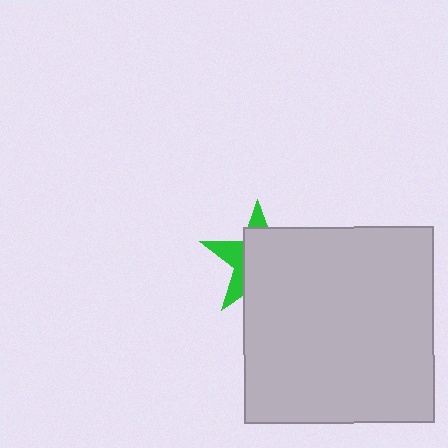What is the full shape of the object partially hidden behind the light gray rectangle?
The partially hidden object is a green star.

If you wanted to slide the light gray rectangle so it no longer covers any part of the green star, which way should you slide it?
Slide it toward the lower-right — that is the most direct way to separate the two shapes.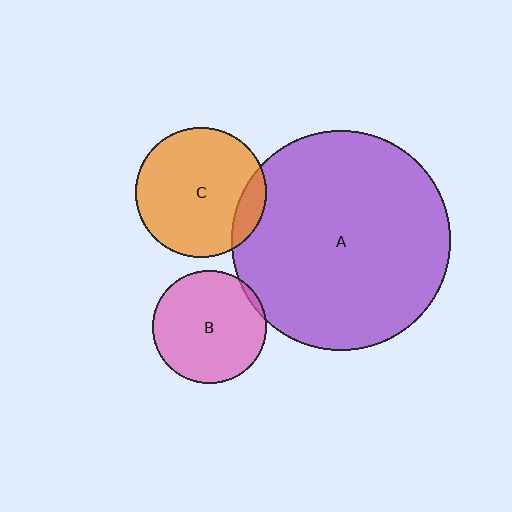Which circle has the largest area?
Circle A (purple).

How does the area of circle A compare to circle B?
Approximately 3.7 times.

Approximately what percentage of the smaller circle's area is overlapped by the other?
Approximately 10%.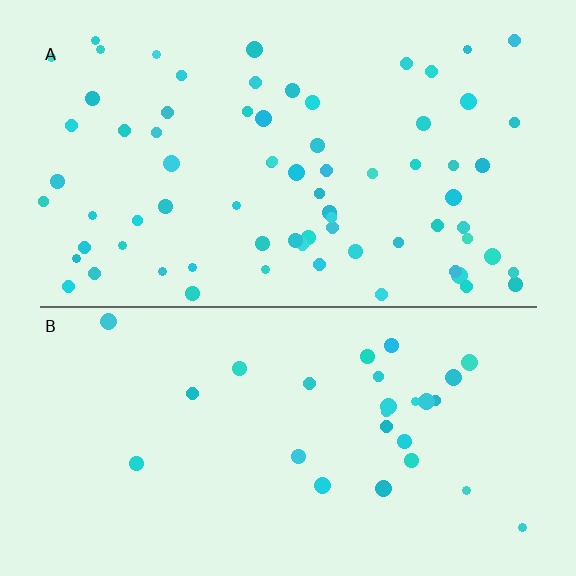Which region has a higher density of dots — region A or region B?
A (the top).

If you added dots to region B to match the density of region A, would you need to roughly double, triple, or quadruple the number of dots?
Approximately triple.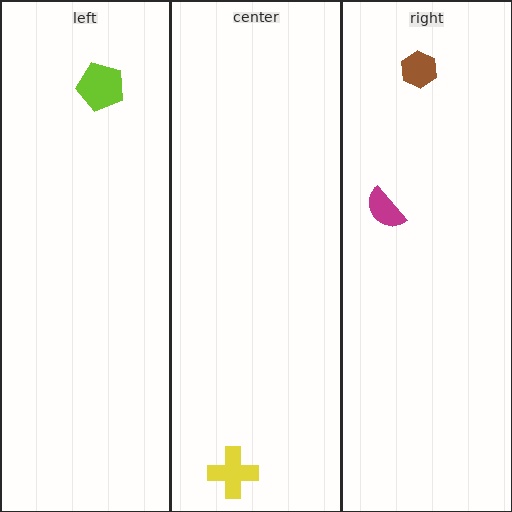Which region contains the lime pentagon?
The left region.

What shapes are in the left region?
The lime pentagon.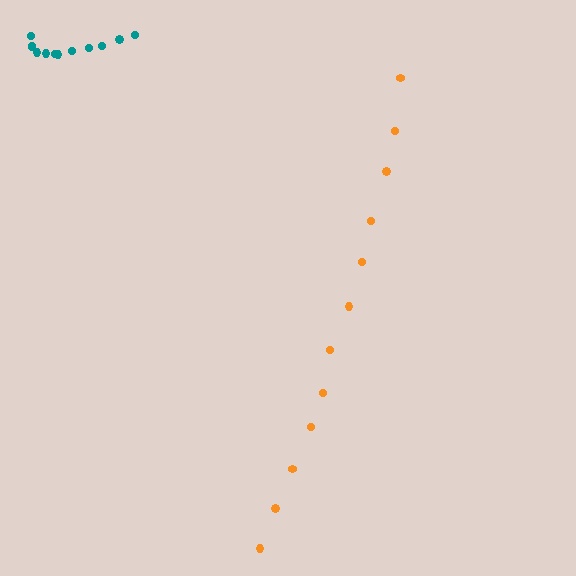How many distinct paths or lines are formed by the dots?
There are 2 distinct paths.